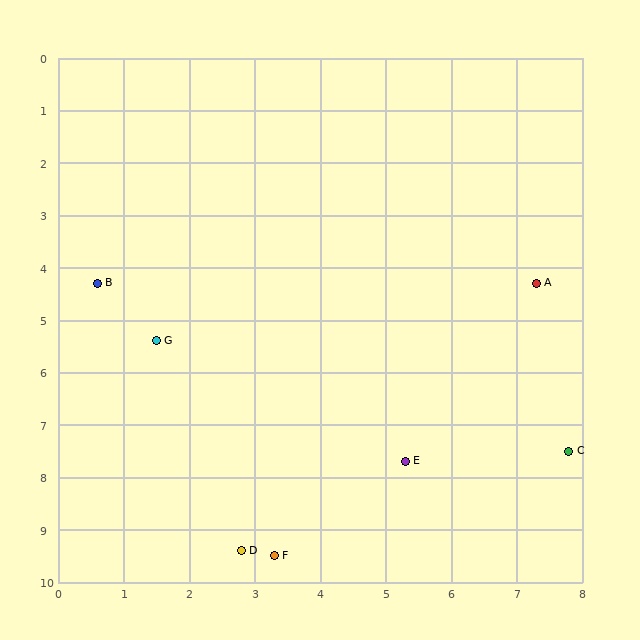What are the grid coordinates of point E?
Point E is at approximately (5.3, 7.7).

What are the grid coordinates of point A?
Point A is at approximately (7.3, 4.3).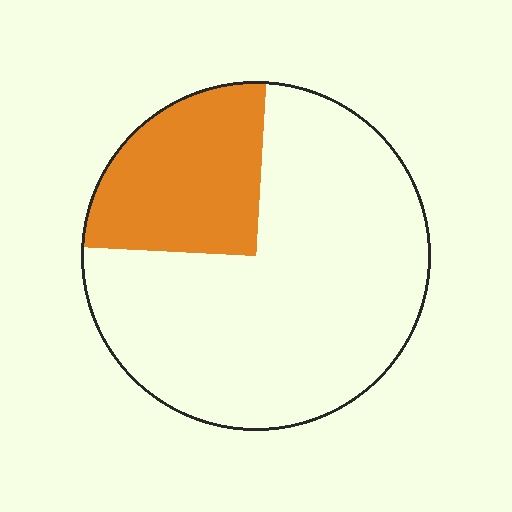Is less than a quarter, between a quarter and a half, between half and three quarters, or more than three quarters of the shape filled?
Between a quarter and a half.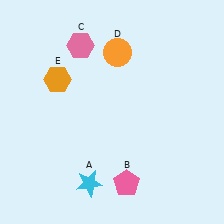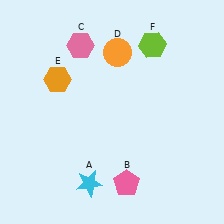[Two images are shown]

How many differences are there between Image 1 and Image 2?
There is 1 difference between the two images.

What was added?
A lime hexagon (F) was added in Image 2.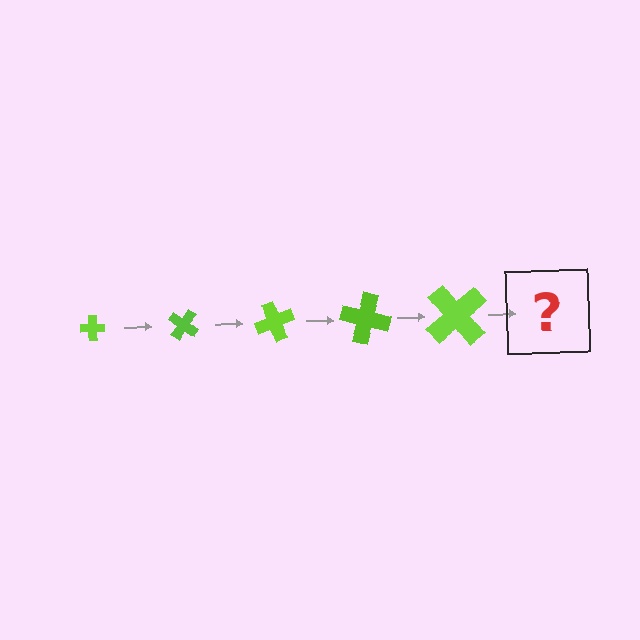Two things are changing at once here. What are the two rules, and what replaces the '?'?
The two rules are that the cross grows larger each step and it rotates 35 degrees each step. The '?' should be a cross, larger than the previous one and rotated 175 degrees from the start.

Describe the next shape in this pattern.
It should be a cross, larger than the previous one and rotated 175 degrees from the start.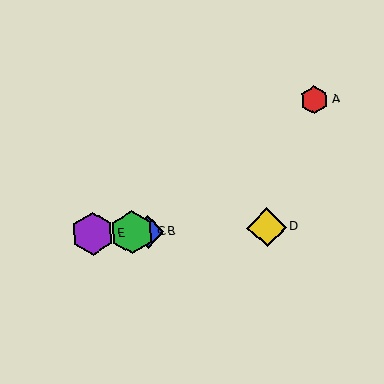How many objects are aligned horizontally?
4 objects (B, C, D, E) are aligned horizontally.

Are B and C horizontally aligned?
Yes, both are at y≈232.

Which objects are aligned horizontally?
Objects B, C, D, E are aligned horizontally.